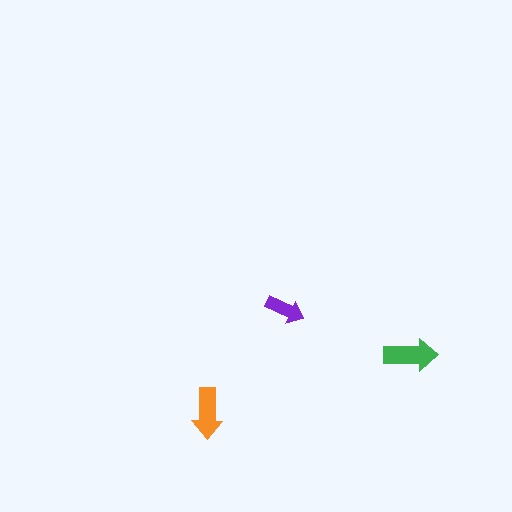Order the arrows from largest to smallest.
the green one, the orange one, the purple one.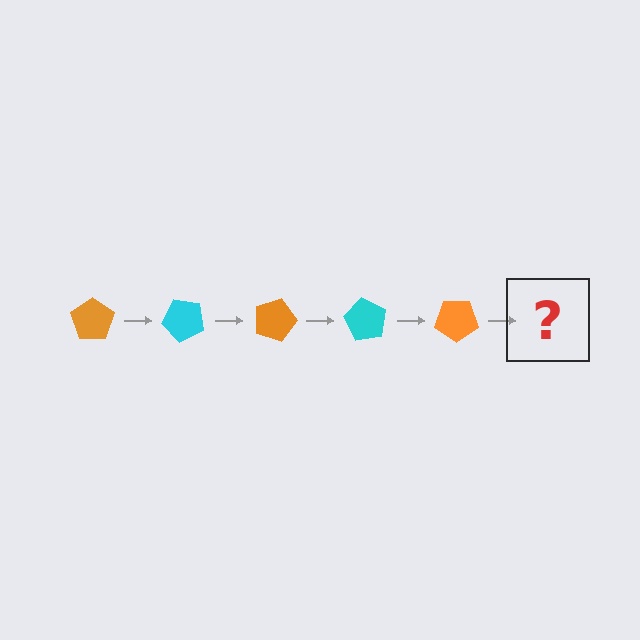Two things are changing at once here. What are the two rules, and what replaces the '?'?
The two rules are that it rotates 45 degrees each step and the color cycles through orange and cyan. The '?' should be a cyan pentagon, rotated 225 degrees from the start.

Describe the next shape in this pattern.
It should be a cyan pentagon, rotated 225 degrees from the start.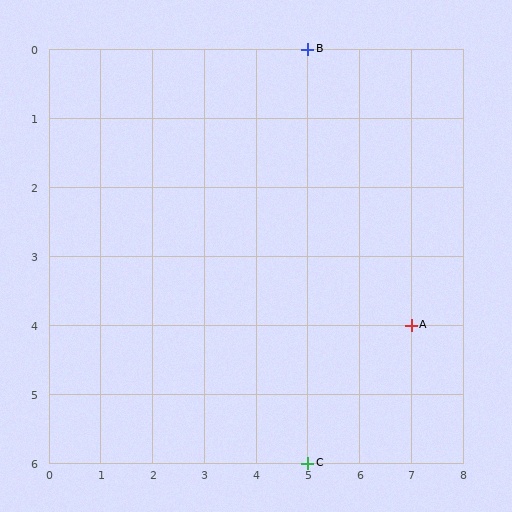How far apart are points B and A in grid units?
Points B and A are 2 columns and 4 rows apart (about 4.5 grid units diagonally).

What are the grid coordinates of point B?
Point B is at grid coordinates (5, 0).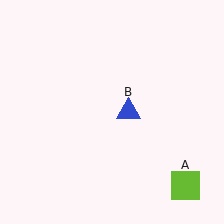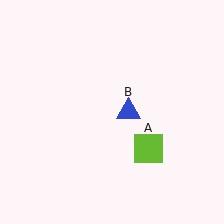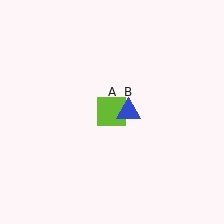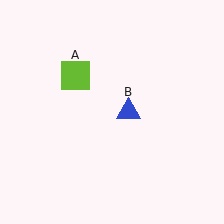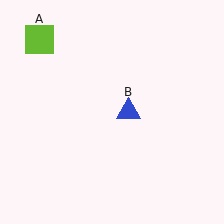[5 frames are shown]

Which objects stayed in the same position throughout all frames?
Blue triangle (object B) remained stationary.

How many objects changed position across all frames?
1 object changed position: lime square (object A).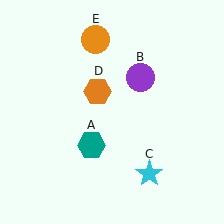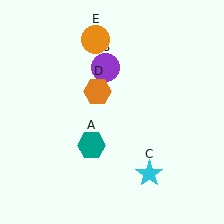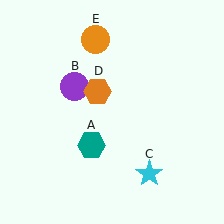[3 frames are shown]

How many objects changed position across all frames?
1 object changed position: purple circle (object B).